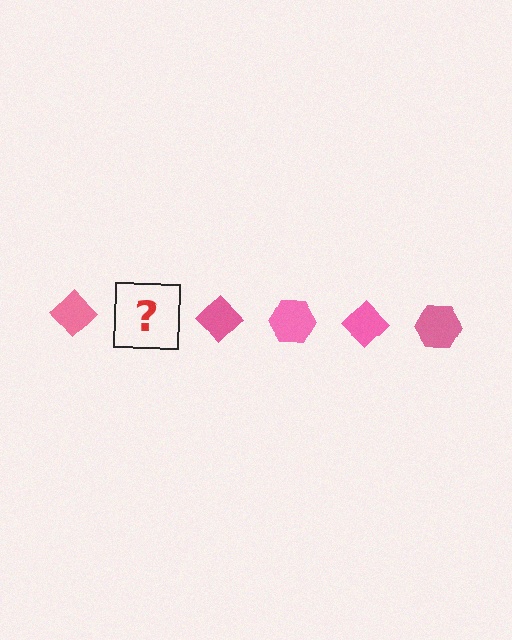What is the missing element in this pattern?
The missing element is a pink hexagon.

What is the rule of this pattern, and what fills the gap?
The rule is that the pattern cycles through diamond, hexagon shapes in pink. The gap should be filled with a pink hexagon.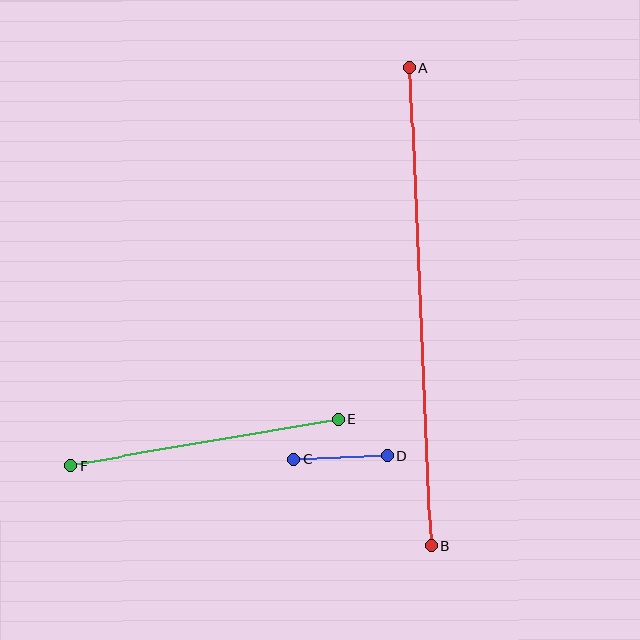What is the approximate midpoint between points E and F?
The midpoint is at approximately (205, 442) pixels.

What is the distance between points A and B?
The distance is approximately 479 pixels.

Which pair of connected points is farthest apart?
Points A and B are farthest apart.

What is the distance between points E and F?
The distance is approximately 271 pixels.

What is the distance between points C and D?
The distance is approximately 93 pixels.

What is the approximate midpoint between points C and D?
The midpoint is at approximately (341, 457) pixels.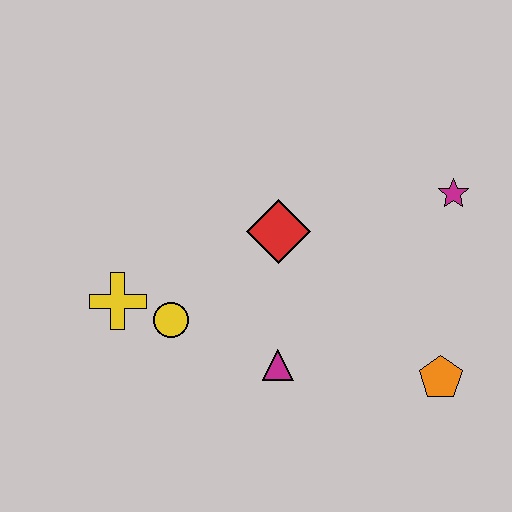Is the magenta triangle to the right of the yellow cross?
Yes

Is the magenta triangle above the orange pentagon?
Yes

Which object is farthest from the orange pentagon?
The yellow cross is farthest from the orange pentagon.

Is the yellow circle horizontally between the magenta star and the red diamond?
No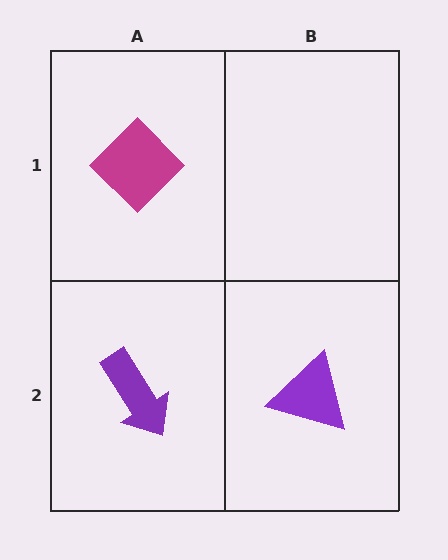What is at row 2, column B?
A purple triangle.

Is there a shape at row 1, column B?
No, that cell is empty.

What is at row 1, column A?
A magenta diamond.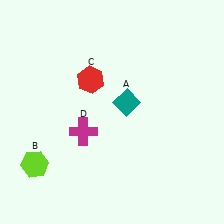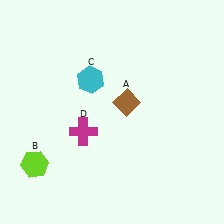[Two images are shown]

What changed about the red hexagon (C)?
In Image 1, C is red. In Image 2, it changed to cyan.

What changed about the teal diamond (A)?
In Image 1, A is teal. In Image 2, it changed to brown.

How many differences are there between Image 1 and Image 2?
There are 2 differences between the two images.